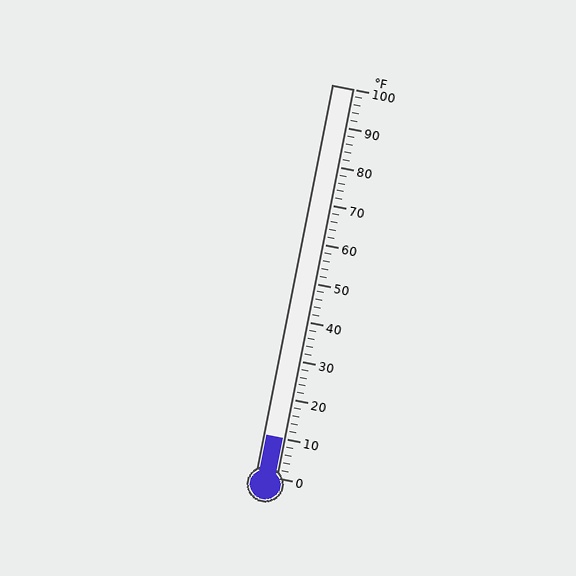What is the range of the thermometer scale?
The thermometer scale ranges from 0°F to 100°F.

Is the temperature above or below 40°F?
The temperature is below 40°F.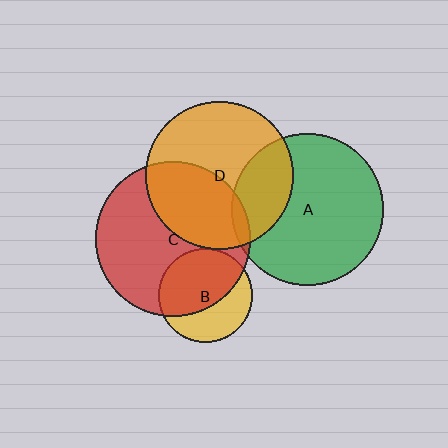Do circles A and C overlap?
Yes.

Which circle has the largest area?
Circle C (red).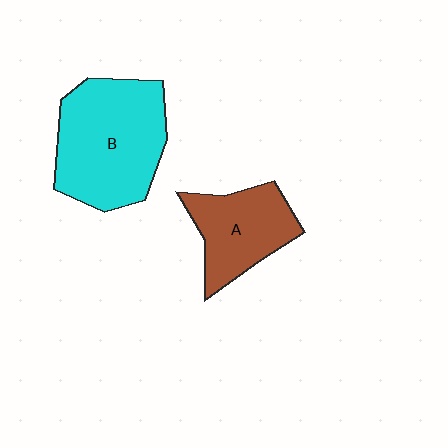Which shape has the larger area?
Shape B (cyan).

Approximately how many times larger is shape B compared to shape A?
Approximately 1.6 times.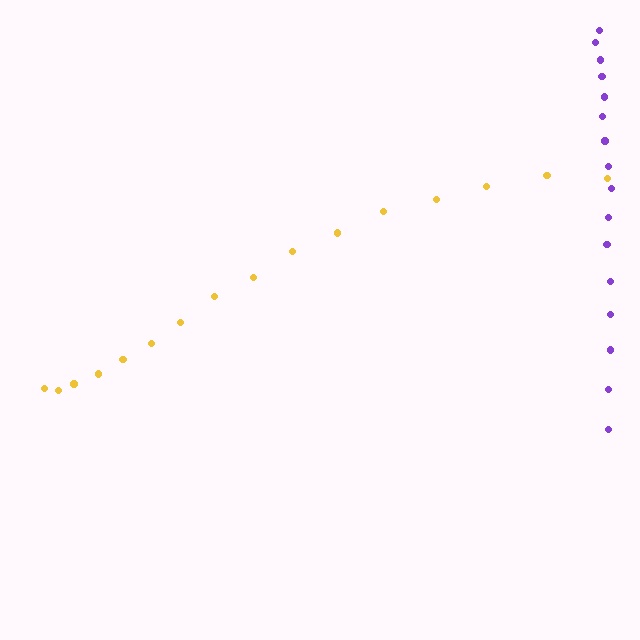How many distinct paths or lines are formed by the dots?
There are 2 distinct paths.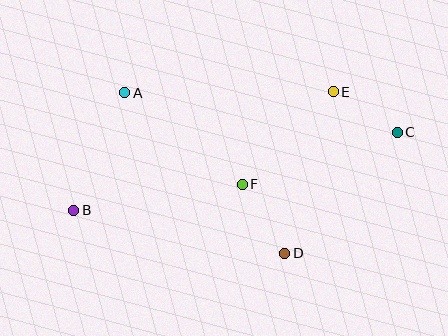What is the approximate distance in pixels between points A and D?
The distance between A and D is approximately 227 pixels.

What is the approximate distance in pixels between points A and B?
The distance between A and B is approximately 128 pixels.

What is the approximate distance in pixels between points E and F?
The distance between E and F is approximately 129 pixels.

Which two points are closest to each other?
Points C and E are closest to each other.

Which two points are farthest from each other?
Points B and C are farthest from each other.